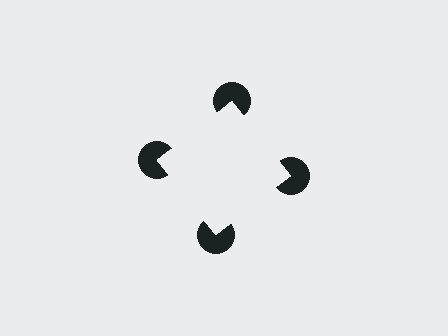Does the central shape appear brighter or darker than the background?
It typically appears slightly brighter than the background, even though no actual brightness change is drawn.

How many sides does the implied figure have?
4 sides.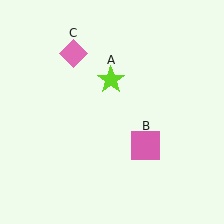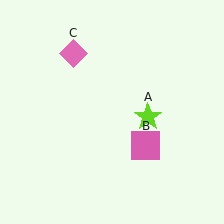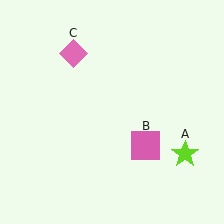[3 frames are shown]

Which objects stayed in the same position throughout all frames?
Pink square (object B) and pink diamond (object C) remained stationary.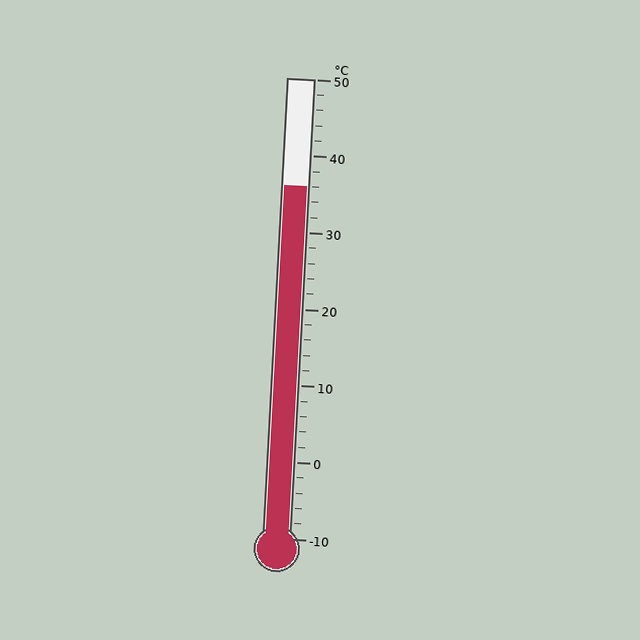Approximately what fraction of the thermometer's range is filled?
The thermometer is filled to approximately 75% of its range.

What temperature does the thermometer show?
The thermometer shows approximately 36°C.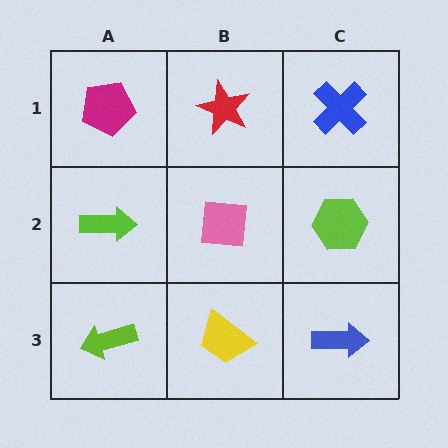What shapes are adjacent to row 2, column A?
A magenta pentagon (row 1, column A), a lime arrow (row 3, column A), a pink square (row 2, column B).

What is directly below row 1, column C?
A lime hexagon.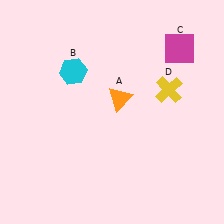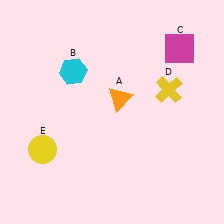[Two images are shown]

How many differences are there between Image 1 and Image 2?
There is 1 difference between the two images.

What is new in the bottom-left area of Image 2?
A yellow circle (E) was added in the bottom-left area of Image 2.